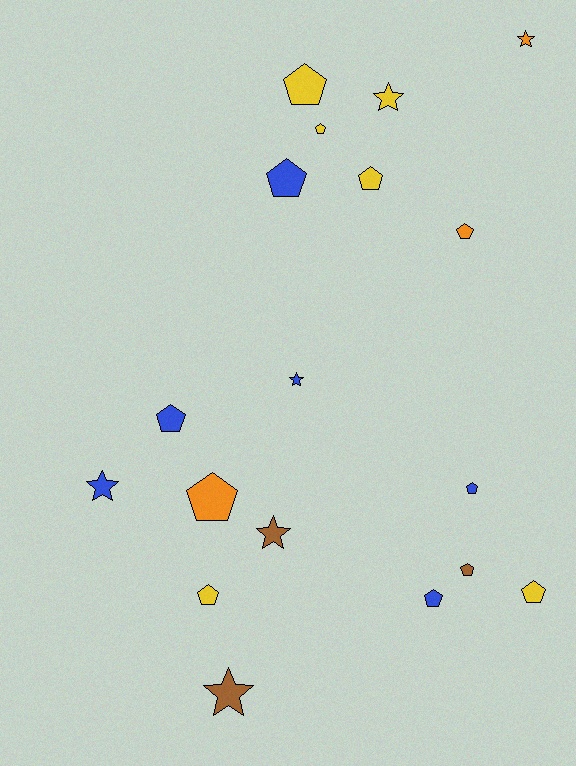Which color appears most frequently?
Blue, with 6 objects.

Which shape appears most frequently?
Pentagon, with 12 objects.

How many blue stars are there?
There are 2 blue stars.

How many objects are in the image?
There are 18 objects.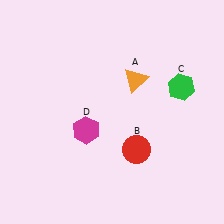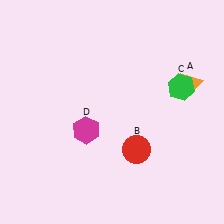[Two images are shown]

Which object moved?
The orange triangle (A) moved right.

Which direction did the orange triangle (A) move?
The orange triangle (A) moved right.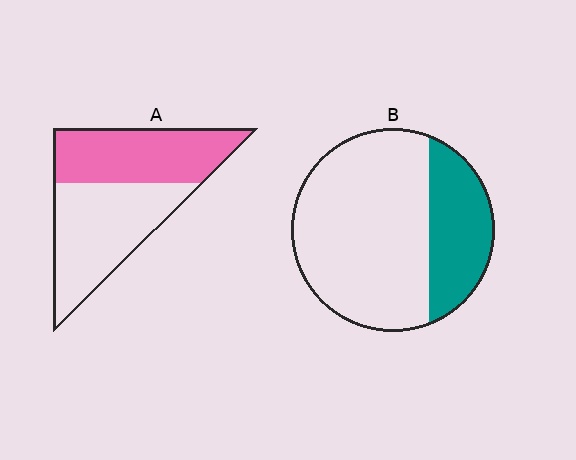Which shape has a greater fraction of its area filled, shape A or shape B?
Shape A.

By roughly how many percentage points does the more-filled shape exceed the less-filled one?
By roughly 20 percentage points (A over B).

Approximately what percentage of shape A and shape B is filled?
A is approximately 45% and B is approximately 30%.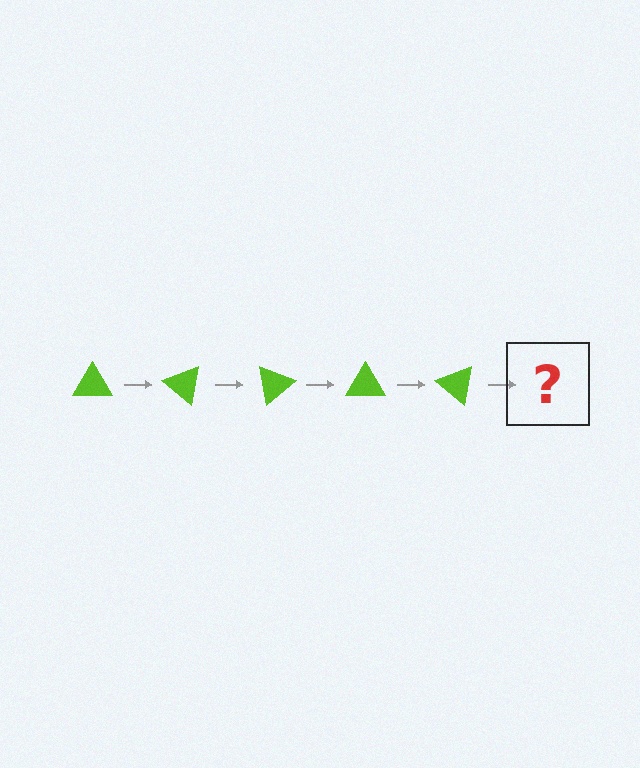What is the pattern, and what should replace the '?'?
The pattern is that the triangle rotates 40 degrees each step. The '?' should be a lime triangle rotated 200 degrees.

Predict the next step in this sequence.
The next step is a lime triangle rotated 200 degrees.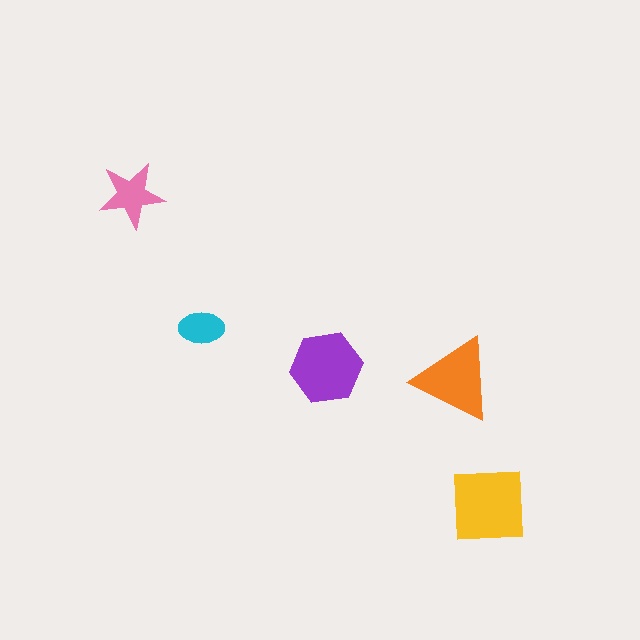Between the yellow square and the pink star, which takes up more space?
The yellow square.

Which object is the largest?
The yellow square.